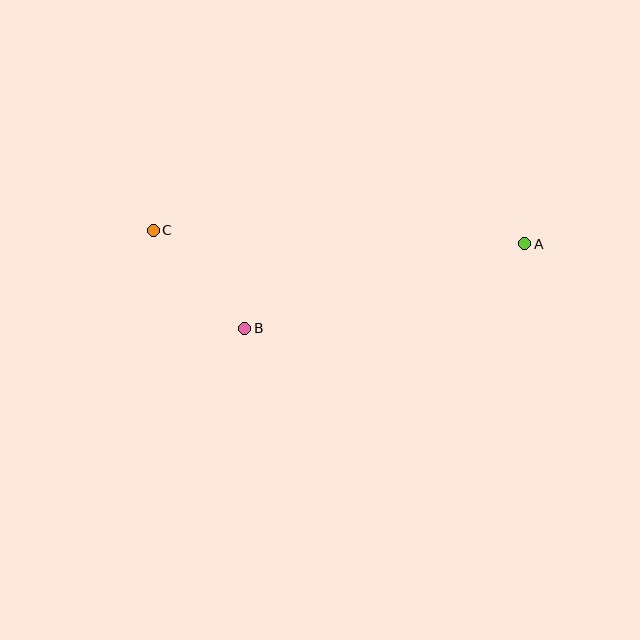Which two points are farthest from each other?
Points A and C are farthest from each other.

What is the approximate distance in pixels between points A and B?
The distance between A and B is approximately 293 pixels.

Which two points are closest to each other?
Points B and C are closest to each other.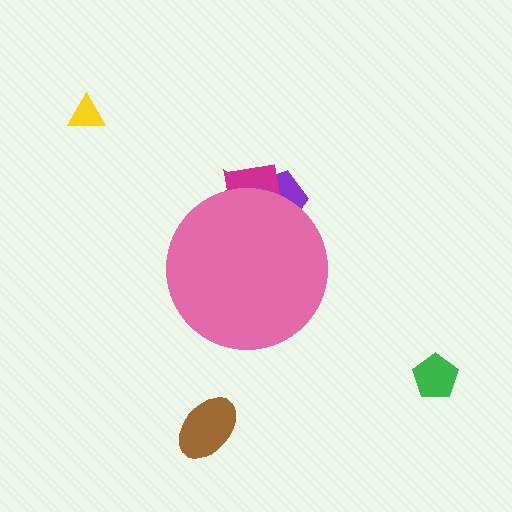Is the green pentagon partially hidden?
No, the green pentagon is fully visible.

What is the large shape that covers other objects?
A pink circle.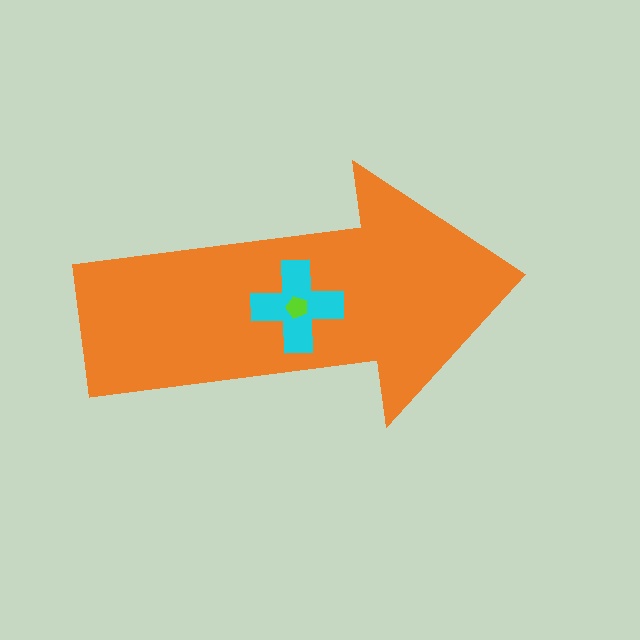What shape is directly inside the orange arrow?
The cyan cross.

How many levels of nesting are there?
3.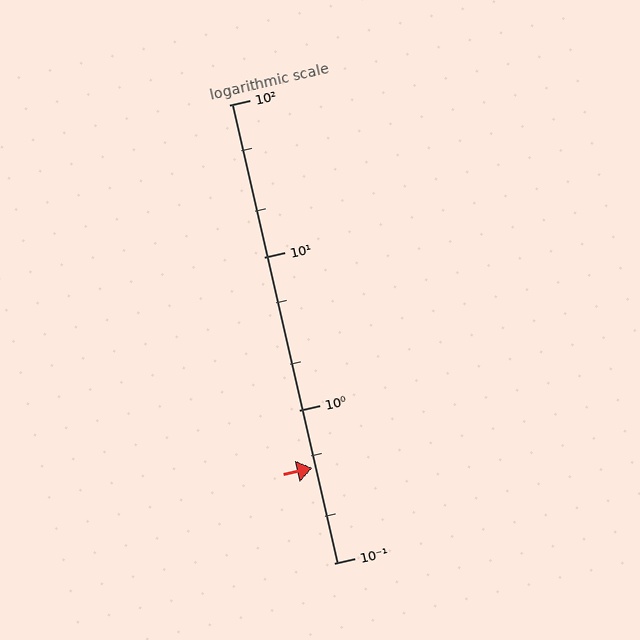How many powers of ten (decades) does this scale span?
The scale spans 3 decades, from 0.1 to 100.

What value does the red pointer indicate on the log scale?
The pointer indicates approximately 0.42.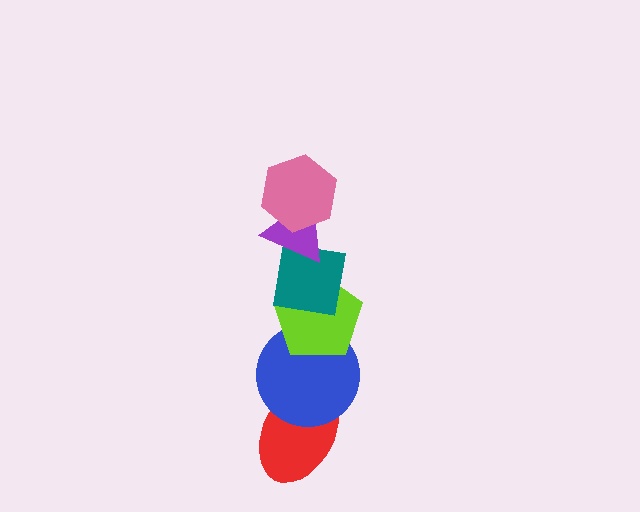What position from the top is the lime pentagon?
The lime pentagon is 4th from the top.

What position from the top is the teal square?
The teal square is 3rd from the top.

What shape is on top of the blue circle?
The lime pentagon is on top of the blue circle.